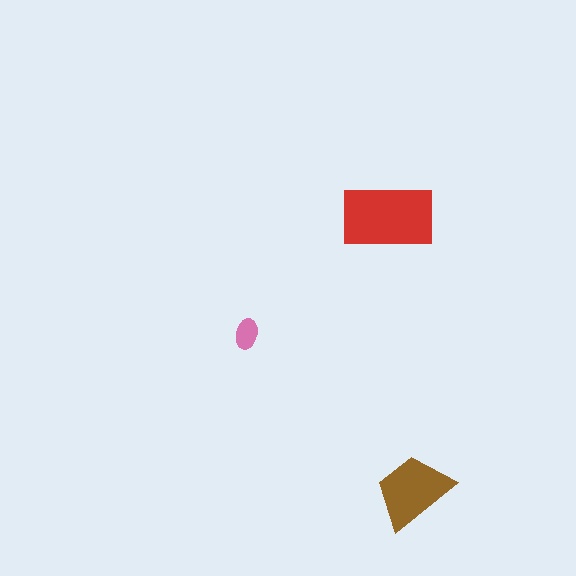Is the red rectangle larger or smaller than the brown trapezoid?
Larger.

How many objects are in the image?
There are 3 objects in the image.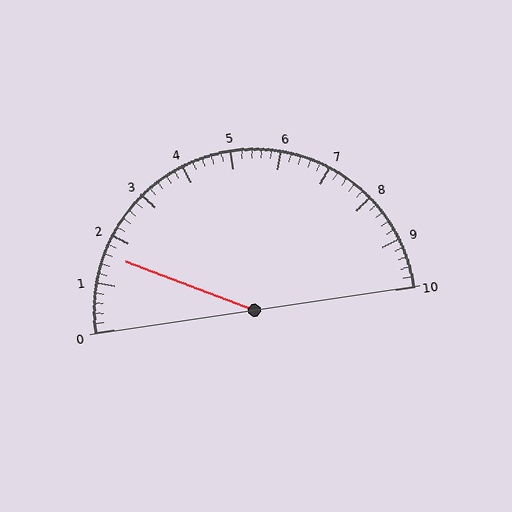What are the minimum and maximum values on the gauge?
The gauge ranges from 0 to 10.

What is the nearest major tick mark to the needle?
The nearest major tick mark is 2.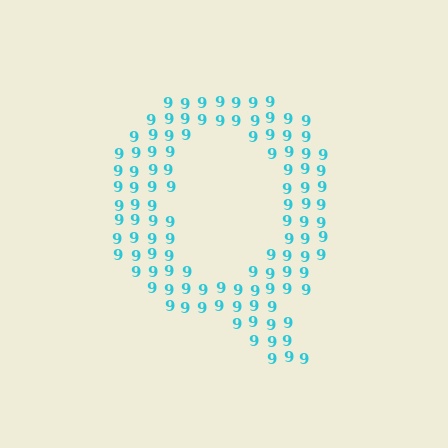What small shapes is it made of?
It is made of small digit 9's.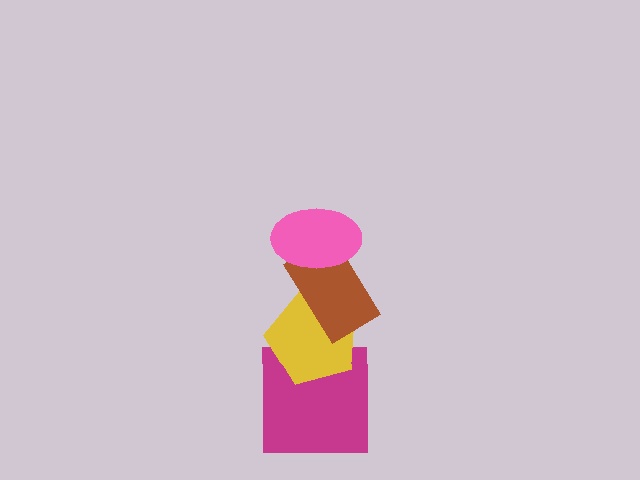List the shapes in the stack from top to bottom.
From top to bottom: the pink ellipse, the brown rectangle, the yellow pentagon, the magenta square.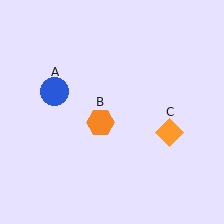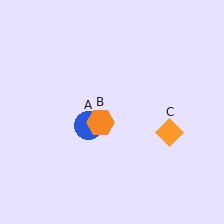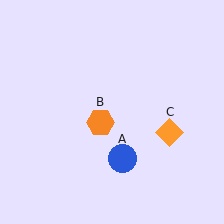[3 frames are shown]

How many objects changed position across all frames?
1 object changed position: blue circle (object A).